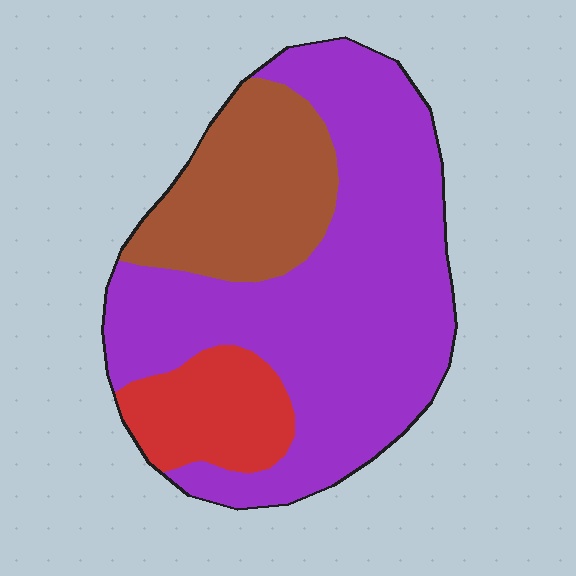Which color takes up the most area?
Purple, at roughly 65%.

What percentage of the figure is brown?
Brown covers about 25% of the figure.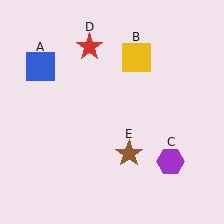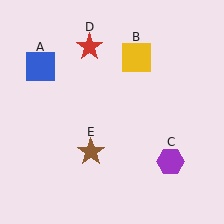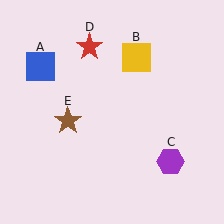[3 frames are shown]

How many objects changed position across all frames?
1 object changed position: brown star (object E).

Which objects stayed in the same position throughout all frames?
Blue square (object A) and yellow square (object B) and purple hexagon (object C) and red star (object D) remained stationary.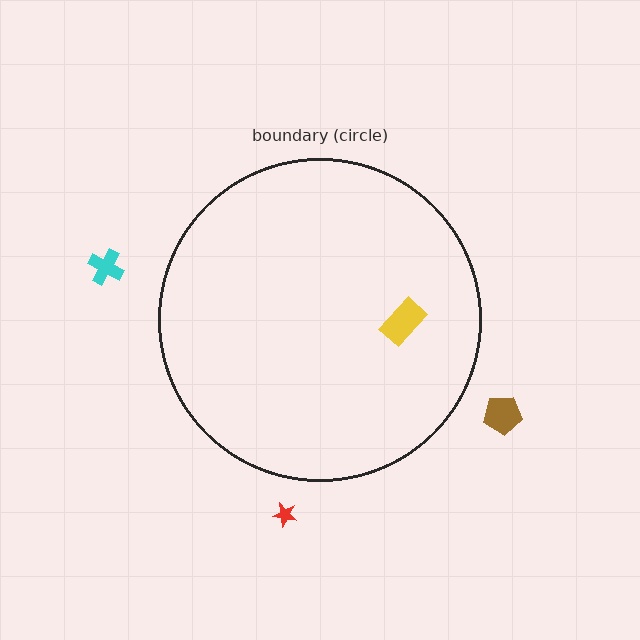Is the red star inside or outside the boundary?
Outside.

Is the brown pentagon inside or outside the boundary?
Outside.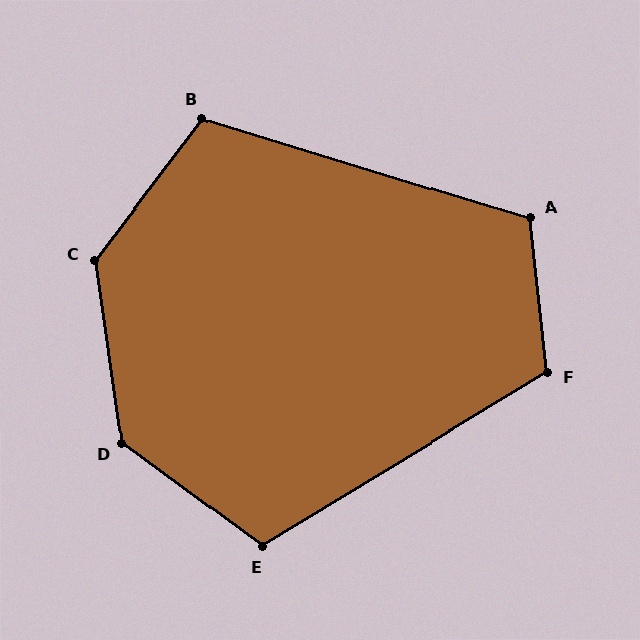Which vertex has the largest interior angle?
D, at approximately 135 degrees.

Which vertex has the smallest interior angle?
B, at approximately 110 degrees.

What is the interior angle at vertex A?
Approximately 113 degrees (obtuse).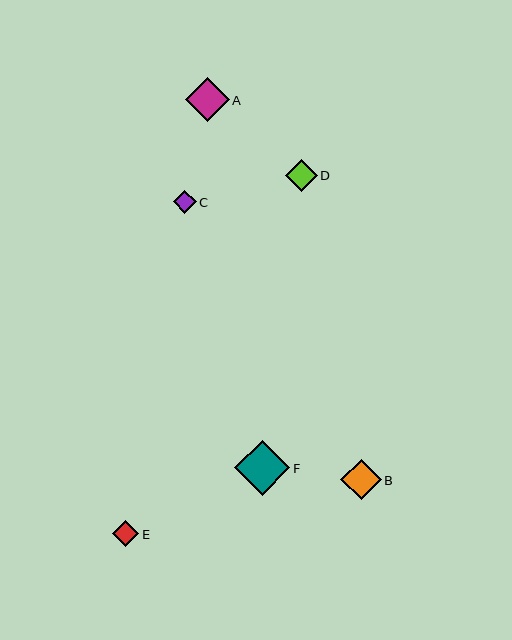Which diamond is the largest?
Diamond F is the largest with a size of approximately 55 pixels.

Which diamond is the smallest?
Diamond C is the smallest with a size of approximately 23 pixels.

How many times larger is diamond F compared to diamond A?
Diamond F is approximately 1.2 times the size of diamond A.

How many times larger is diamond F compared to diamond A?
Diamond F is approximately 1.2 times the size of diamond A.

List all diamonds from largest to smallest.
From largest to smallest: F, A, B, D, E, C.